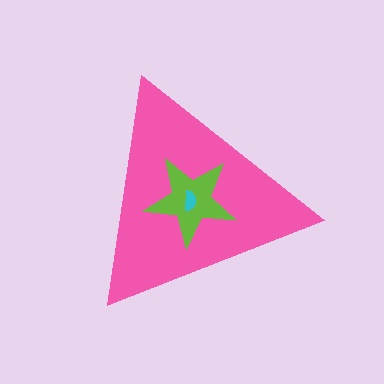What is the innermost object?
The cyan semicircle.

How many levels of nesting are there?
3.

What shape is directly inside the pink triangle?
The lime star.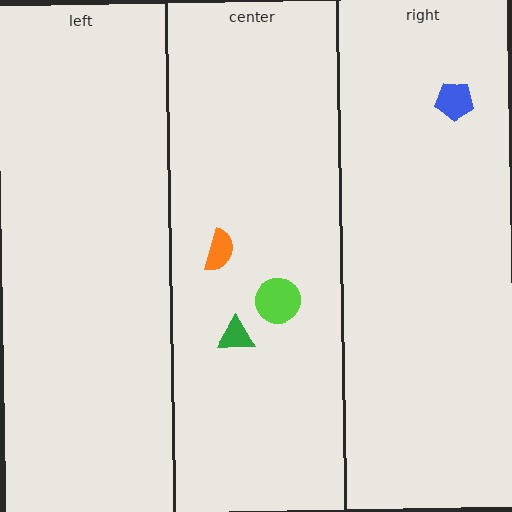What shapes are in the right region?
The blue pentagon.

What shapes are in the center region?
The lime circle, the green triangle, the orange semicircle.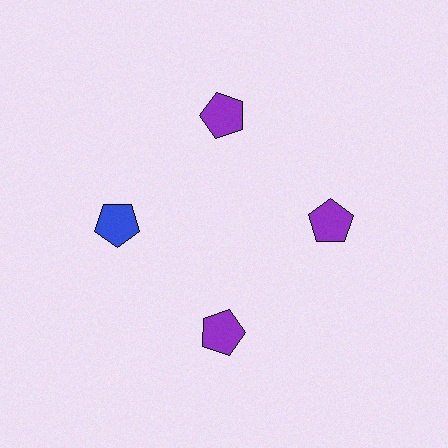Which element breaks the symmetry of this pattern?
The blue pentagon at roughly the 9 o'clock position breaks the symmetry. All other shapes are purple pentagons.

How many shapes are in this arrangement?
There are 4 shapes arranged in a ring pattern.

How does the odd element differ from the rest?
It has a different color: blue instead of purple.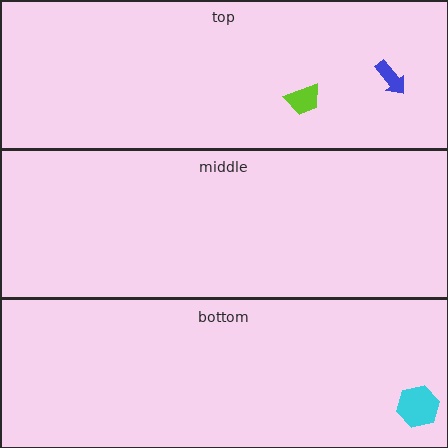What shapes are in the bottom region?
The cyan hexagon.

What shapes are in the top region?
The lime trapezoid, the blue arrow.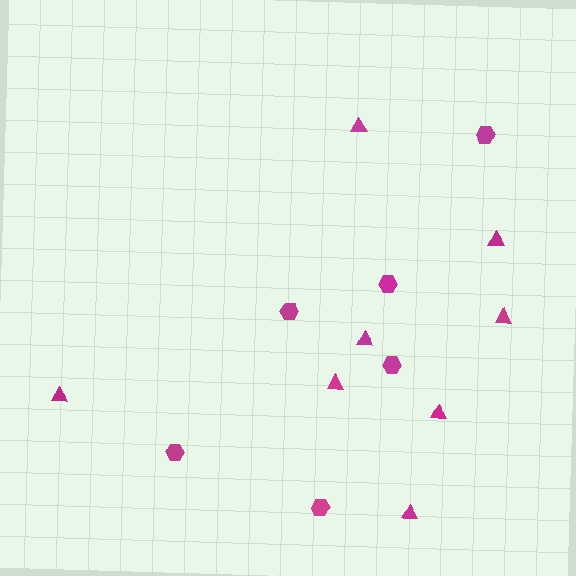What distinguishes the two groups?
There are 2 groups: one group of hexagons (6) and one group of triangles (8).